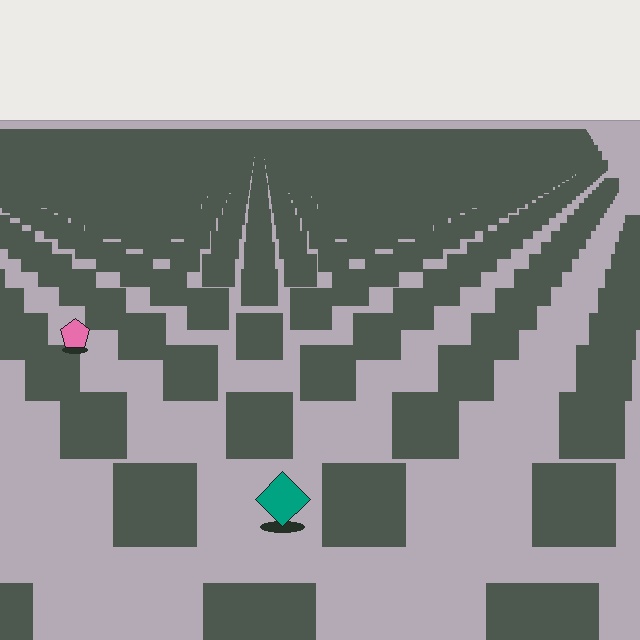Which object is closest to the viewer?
The teal diamond is closest. The texture marks near it are larger and more spread out.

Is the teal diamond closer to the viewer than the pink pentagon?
Yes. The teal diamond is closer — you can tell from the texture gradient: the ground texture is coarser near it.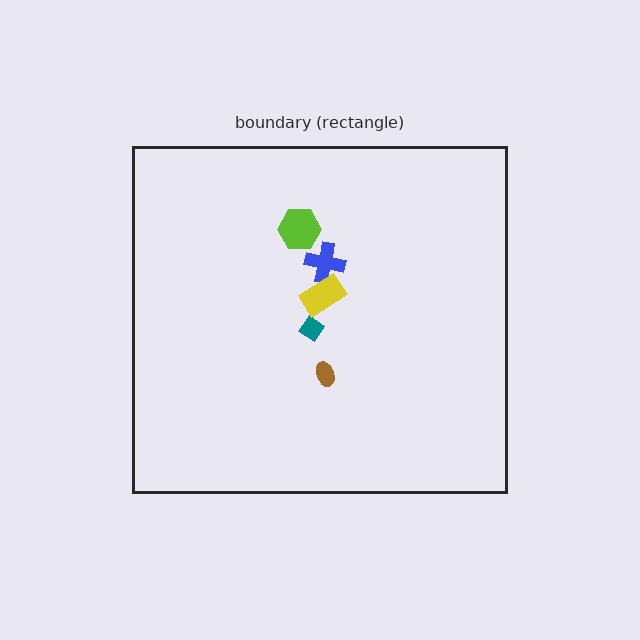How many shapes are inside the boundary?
5 inside, 0 outside.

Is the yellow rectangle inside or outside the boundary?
Inside.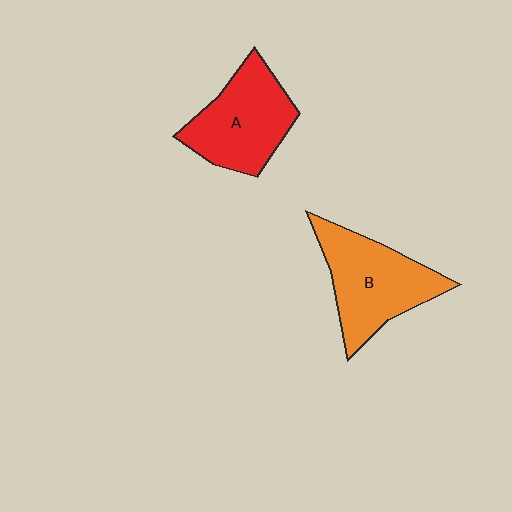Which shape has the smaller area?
Shape A (red).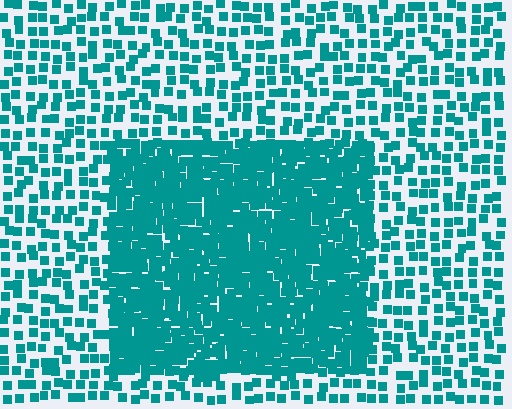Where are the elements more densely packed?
The elements are more densely packed inside the rectangle boundary.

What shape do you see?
I see a rectangle.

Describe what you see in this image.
The image contains small teal elements arranged at two different densities. A rectangle-shaped region is visible where the elements are more densely packed than the surrounding area.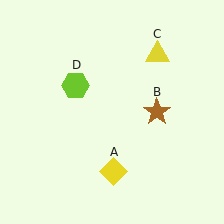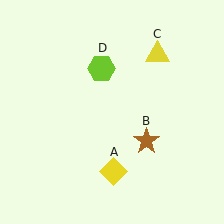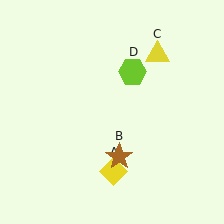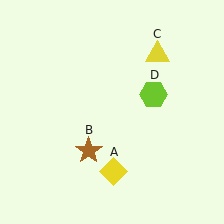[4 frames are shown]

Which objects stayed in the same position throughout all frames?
Yellow diamond (object A) and yellow triangle (object C) remained stationary.